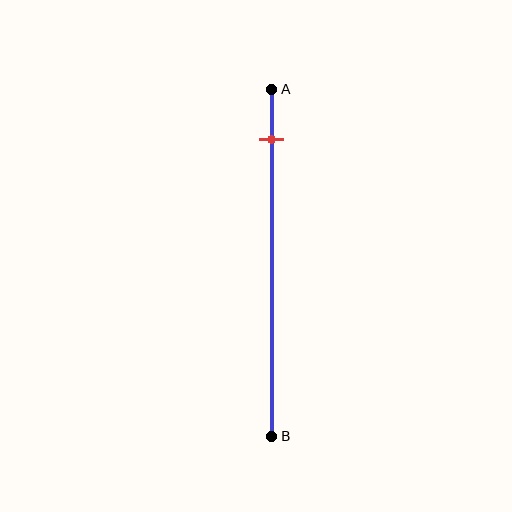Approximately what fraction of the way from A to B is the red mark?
The red mark is approximately 15% of the way from A to B.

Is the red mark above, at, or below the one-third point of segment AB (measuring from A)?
The red mark is above the one-third point of segment AB.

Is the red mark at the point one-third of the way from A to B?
No, the mark is at about 15% from A, not at the 33% one-third point.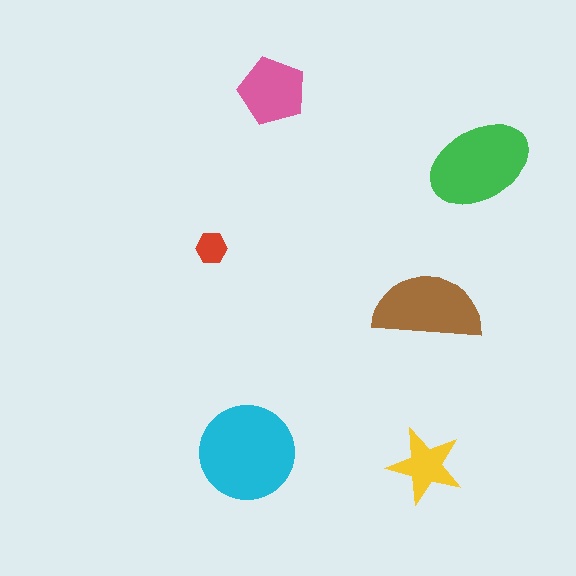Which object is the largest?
The cyan circle.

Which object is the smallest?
The red hexagon.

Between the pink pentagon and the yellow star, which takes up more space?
The pink pentagon.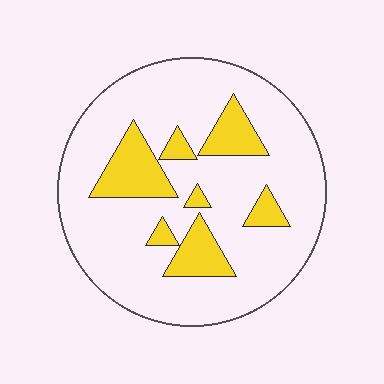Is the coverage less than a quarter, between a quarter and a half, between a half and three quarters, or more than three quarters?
Less than a quarter.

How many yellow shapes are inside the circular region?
7.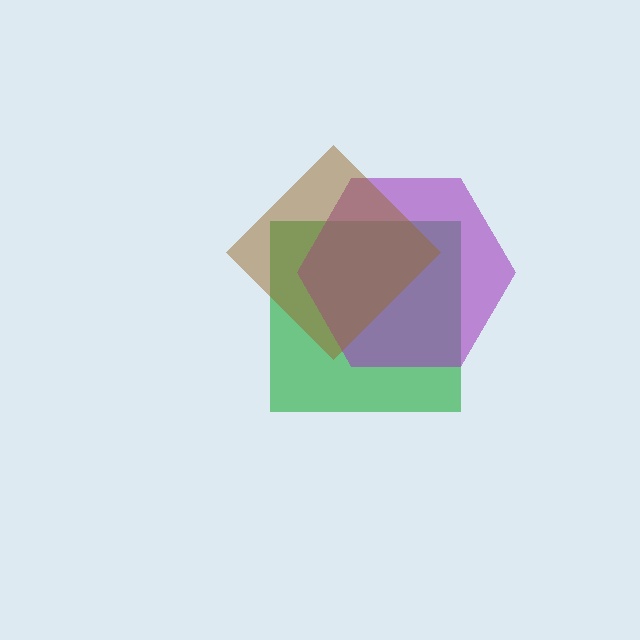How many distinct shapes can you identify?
There are 3 distinct shapes: a green square, a purple hexagon, a brown diamond.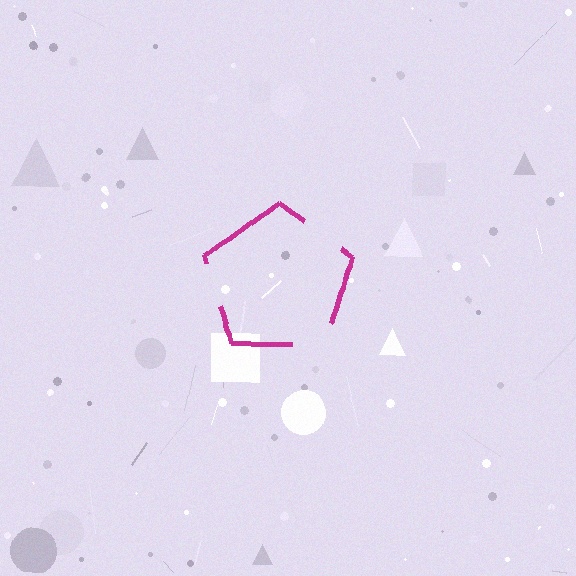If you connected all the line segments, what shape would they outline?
They would outline a pentagon.